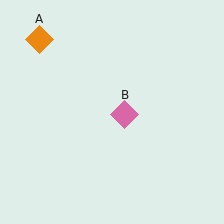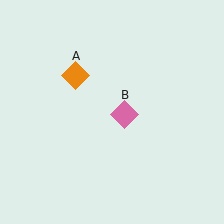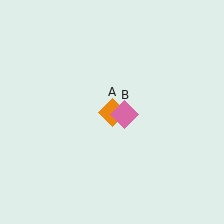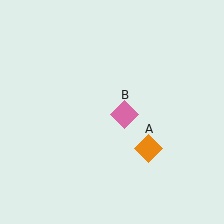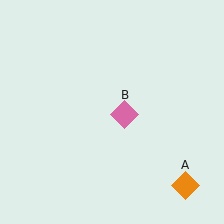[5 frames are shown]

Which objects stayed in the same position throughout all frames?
Pink diamond (object B) remained stationary.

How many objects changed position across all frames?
1 object changed position: orange diamond (object A).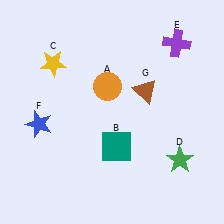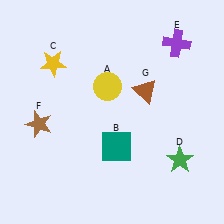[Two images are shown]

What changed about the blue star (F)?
In Image 1, F is blue. In Image 2, it changed to brown.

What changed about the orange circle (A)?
In Image 1, A is orange. In Image 2, it changed to yellow.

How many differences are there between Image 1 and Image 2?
There are 2 differences between the two images.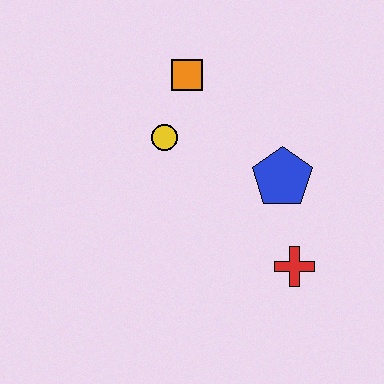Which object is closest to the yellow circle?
The orange square is closest to the yellow circle.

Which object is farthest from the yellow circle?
The red cross is farthest from the yellow circle.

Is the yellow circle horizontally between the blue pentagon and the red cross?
No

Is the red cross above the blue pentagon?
No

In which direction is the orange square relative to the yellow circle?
The orange square is above the yellow circle.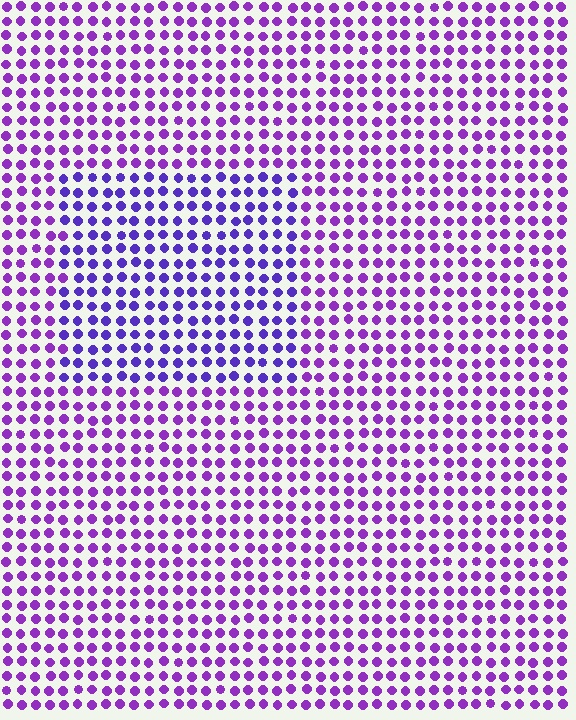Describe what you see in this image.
The image is filled with small purple elements in a uniform arrangement. A rectangle-shaped region is visible where the elements are tinted to a slightly different hue, forming a subtle color boundary.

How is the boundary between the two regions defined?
The boundary is defined purely by a slight shift in hue (about 25 degrees). Spacing, size, and orientation are identical on both sides.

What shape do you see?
I see a rectangle.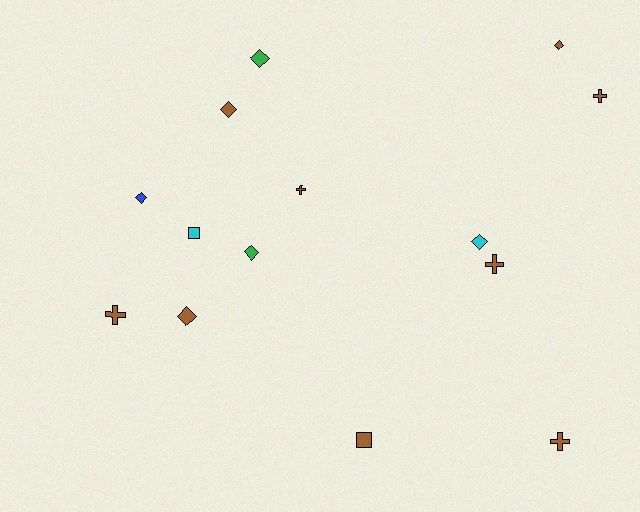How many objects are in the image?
There are 14 objects.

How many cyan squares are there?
There is 1 cyan square.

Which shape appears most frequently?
Diamond, with 7 objects.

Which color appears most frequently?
Brown, with 9 objects.